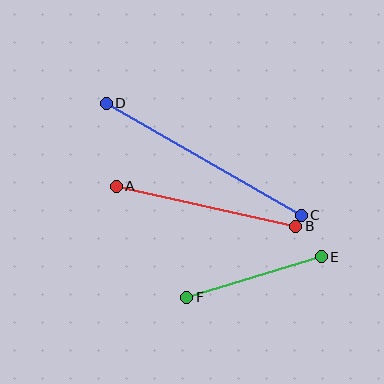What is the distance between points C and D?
The distance is approximately 225 pixels.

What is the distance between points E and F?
The distance is approximately 141 pixels.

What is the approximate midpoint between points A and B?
The midpoint is at approximately (206, 206) pixels.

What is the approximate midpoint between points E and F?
The midpoint is at approximately (254, 277) pixels.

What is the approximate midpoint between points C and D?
The midpoint is at approximately (204, 159) pixels.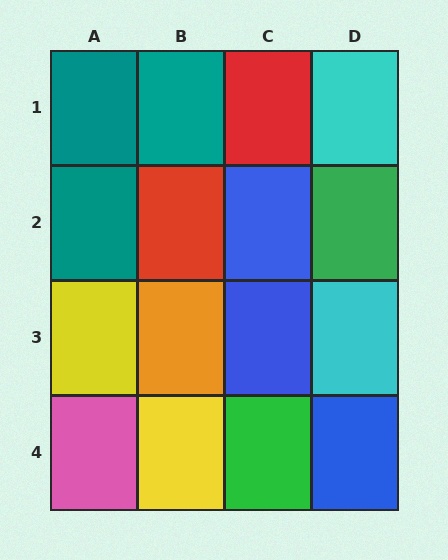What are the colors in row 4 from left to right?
Pink, yellow, green, blue.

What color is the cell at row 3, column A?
Yellow.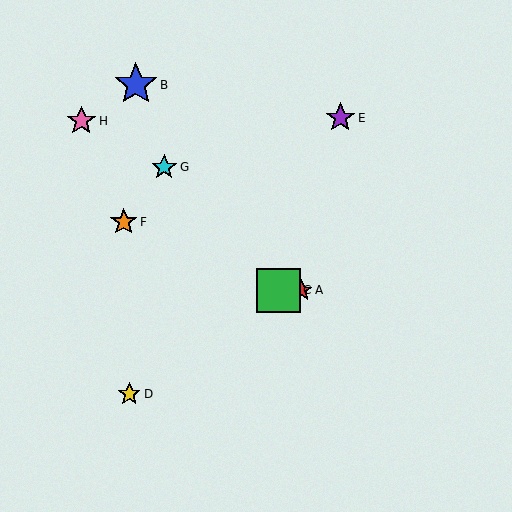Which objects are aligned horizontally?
Objects A, C are aligned horizontally.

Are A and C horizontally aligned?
Yes, both are at y≈290.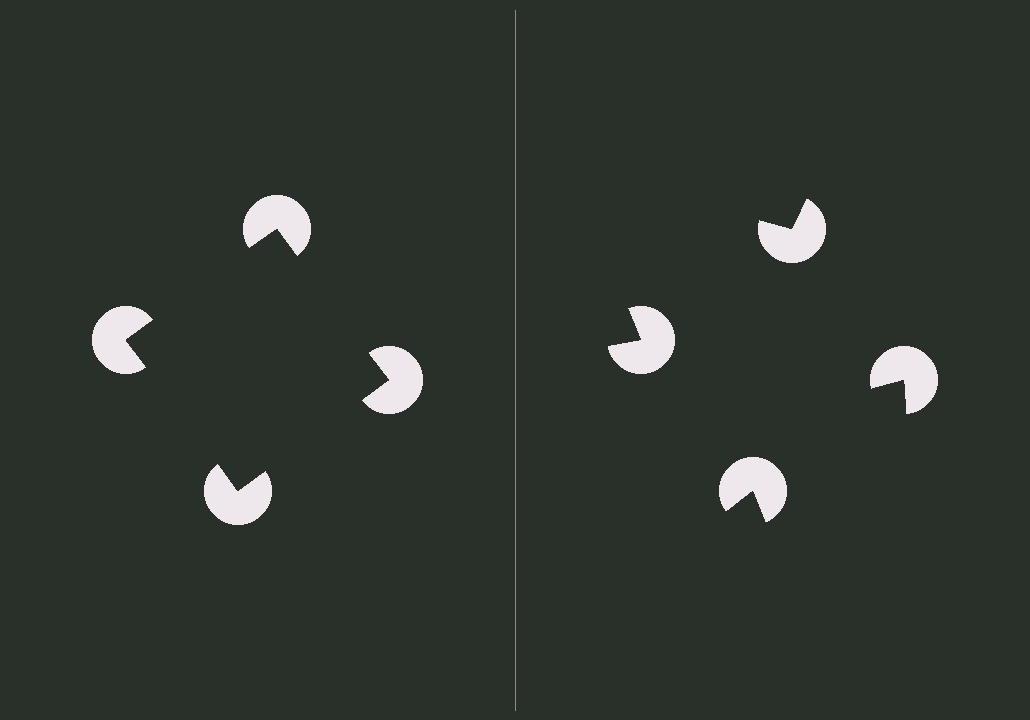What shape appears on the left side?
An illusory square.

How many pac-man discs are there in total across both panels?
8 — 4 on each side.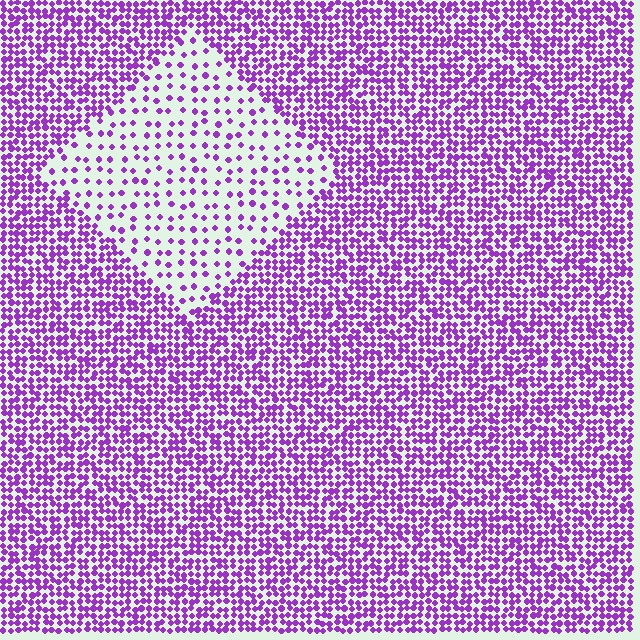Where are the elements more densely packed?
The elements are more densely packed outside the diamond boundary.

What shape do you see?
I see a diamond.